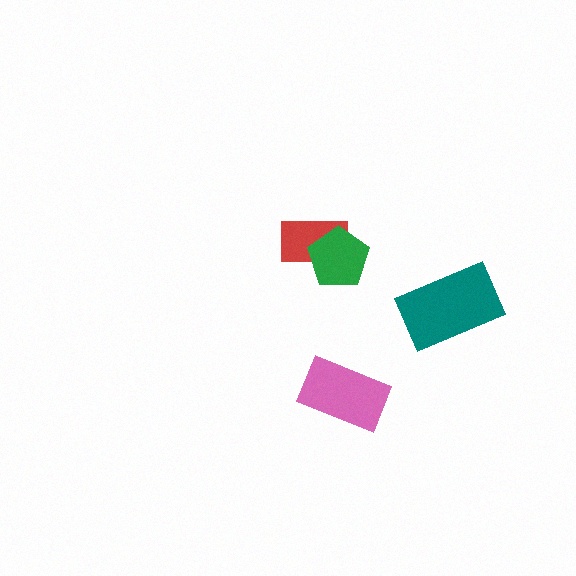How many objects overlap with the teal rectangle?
0 objects overlap with the teal rectangle.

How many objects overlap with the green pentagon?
1 object overlaps with the green pentagon.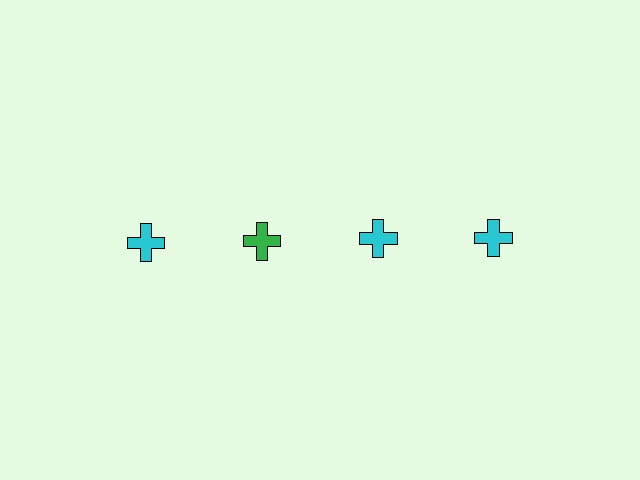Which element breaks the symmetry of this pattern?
The green cross in the top row, second from left column breaks the symmetry. All other shapes are cyan crosses.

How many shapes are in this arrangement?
There are 4 shapes arranged in a grid pattern.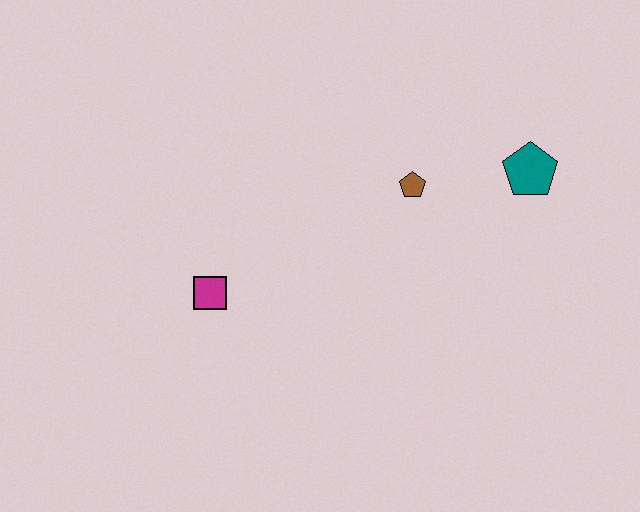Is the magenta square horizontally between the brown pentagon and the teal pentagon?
No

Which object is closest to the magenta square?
The brown pentagon is closest to the magenta square.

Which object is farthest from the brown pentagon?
The magenta square is farthest from the brown pentagon.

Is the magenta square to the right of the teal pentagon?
No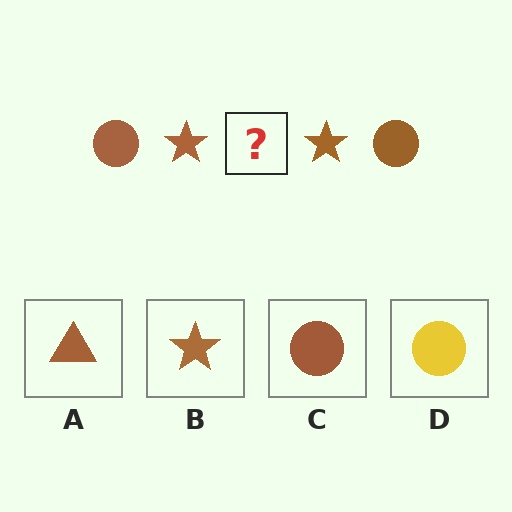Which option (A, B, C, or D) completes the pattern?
C.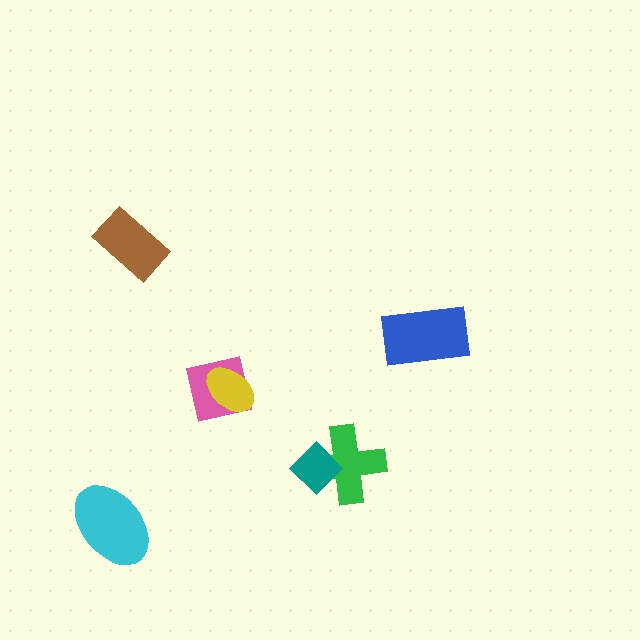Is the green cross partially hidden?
Yes, it is partially covered by another shape.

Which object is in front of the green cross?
The teal diamond is in front of the green cross.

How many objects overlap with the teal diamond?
1 object overlaps with the teal diamond.